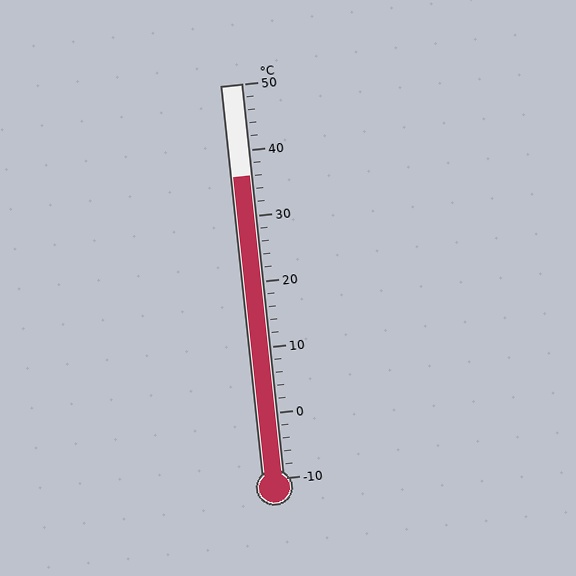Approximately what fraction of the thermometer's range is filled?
The thermometer is filled to approximately 75% of its range.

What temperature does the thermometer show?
The thermometer shows approximately 36°C.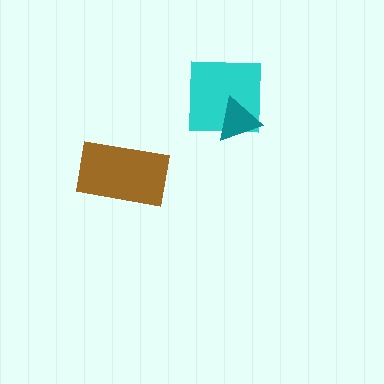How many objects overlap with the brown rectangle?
0 objects overlap with the brown rectangle.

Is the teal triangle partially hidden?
No, no other shape covers it.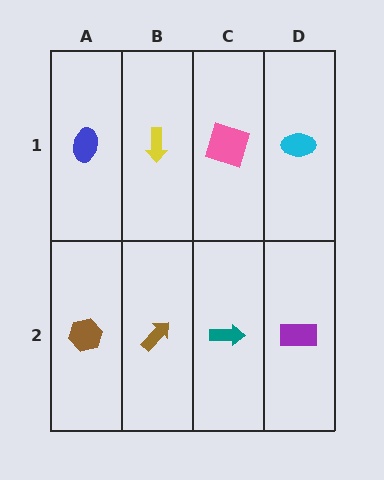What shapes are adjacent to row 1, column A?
A brown hexagon (row 2, column A), a yellow arrow (row 1, column B).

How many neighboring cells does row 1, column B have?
3.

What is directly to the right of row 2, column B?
A teal arrow.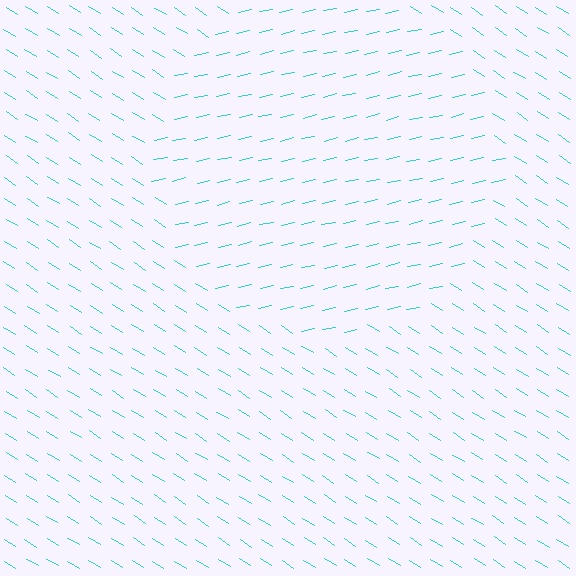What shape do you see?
I see a circle.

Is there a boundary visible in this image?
Yes, there is a texture boundary formed by a change in line orientation.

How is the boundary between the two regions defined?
The boundary is defined purely by a change in line orientation (approximately 45 degrees difference). All lines are the same color and thickness.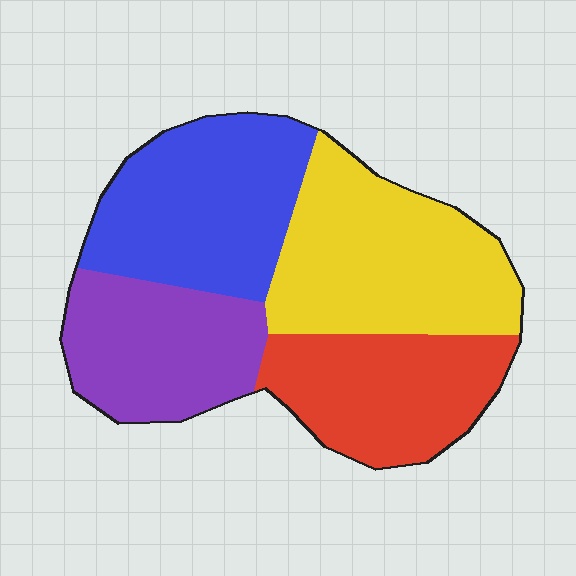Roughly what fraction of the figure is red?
Red takes up less than a quarter of the figure.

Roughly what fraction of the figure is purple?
Purple covers roughly 20% of the figure.